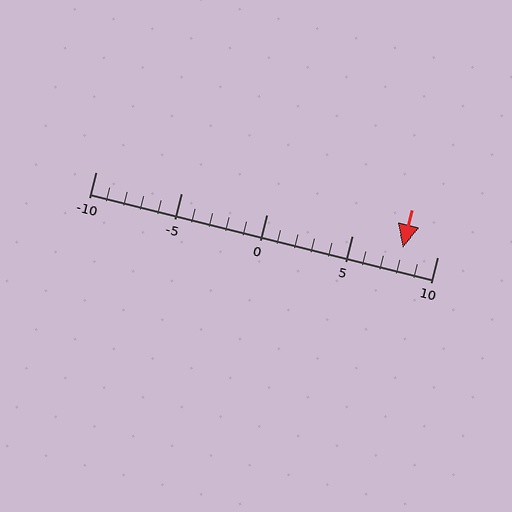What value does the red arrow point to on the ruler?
The red arrow points to approximately 8.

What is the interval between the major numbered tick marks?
The major tick marks are spaced 5 units apart.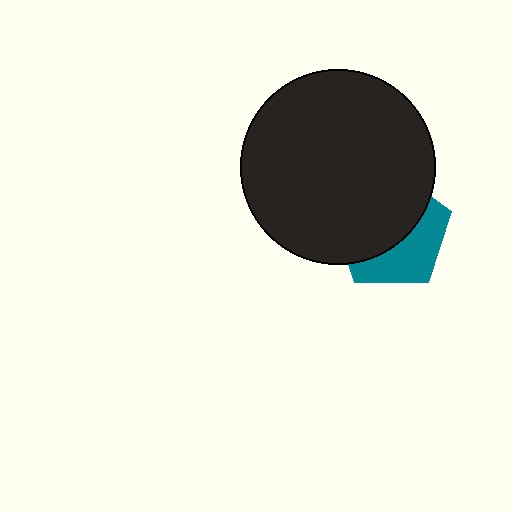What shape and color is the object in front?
The object in front is a black circle.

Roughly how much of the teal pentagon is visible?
A small part of it is visible (roughly 41%).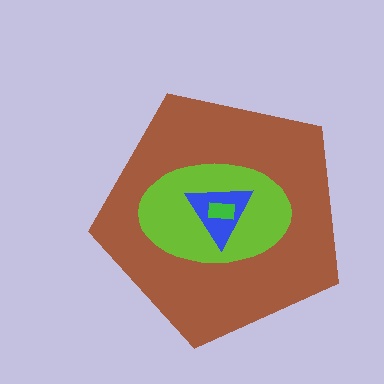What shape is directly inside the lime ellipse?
The blue triangle.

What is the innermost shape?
The green rectangle.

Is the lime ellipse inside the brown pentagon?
Yes.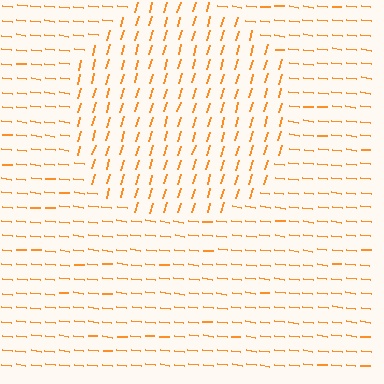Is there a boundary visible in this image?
Yes, there is a texture boundary formed by a change in line orientation.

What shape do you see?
I see a circle.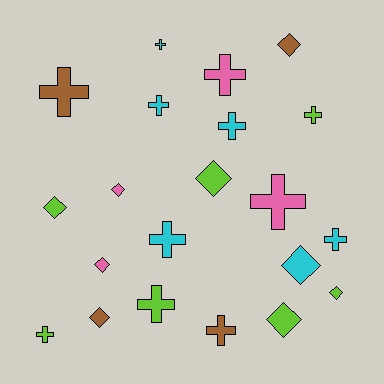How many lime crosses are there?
There are 3 lime crosses.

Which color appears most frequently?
Lime, with 7 objects.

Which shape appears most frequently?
Cross, with 12 objects.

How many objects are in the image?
There are 21 objects.